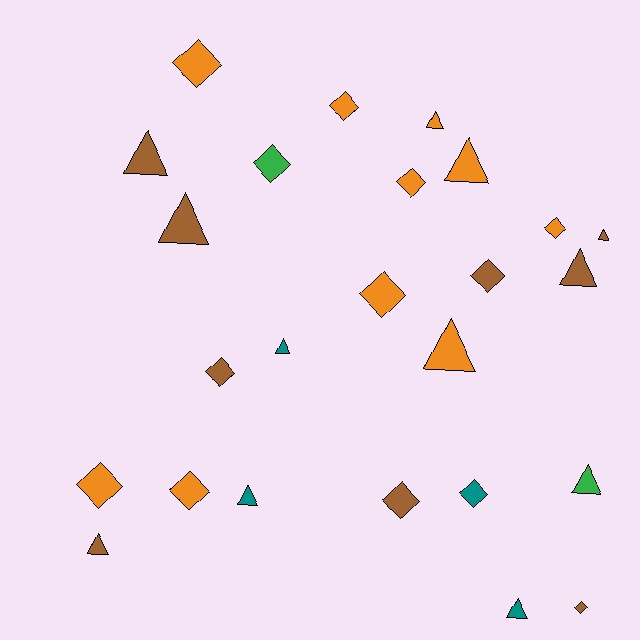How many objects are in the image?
There are 25 objects.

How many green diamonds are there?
There is 1 green diamond.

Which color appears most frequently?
Orange, with 10 objects.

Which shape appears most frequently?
Diamond, with 13 objects.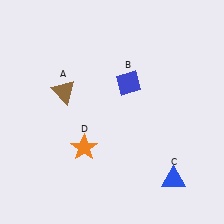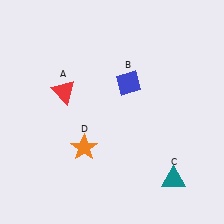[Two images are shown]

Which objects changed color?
A changed from brown to red. C changed from blue to teal.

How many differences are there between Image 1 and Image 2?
There are 2 differences between the two images.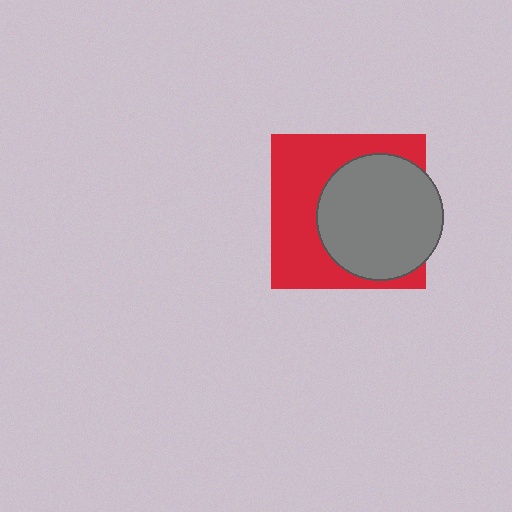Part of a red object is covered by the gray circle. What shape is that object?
It is a square.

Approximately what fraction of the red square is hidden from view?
Roughly 49% of the red square is hidden behind the gray circle.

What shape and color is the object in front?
The object in front is a gray circle.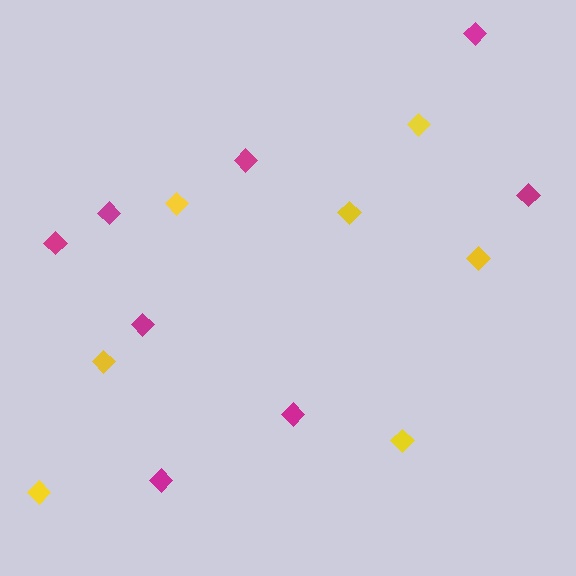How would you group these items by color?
There are 2 groups: one group of yellow diamonds (7) and one group of magenta diamonds (8).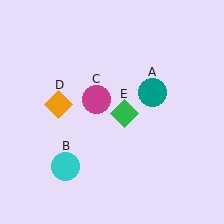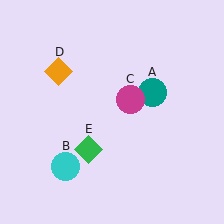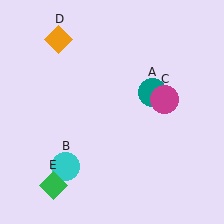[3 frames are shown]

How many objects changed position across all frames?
3 objects changed position: magenta circle (object C), orange diamond (object D), green diamond (object E).